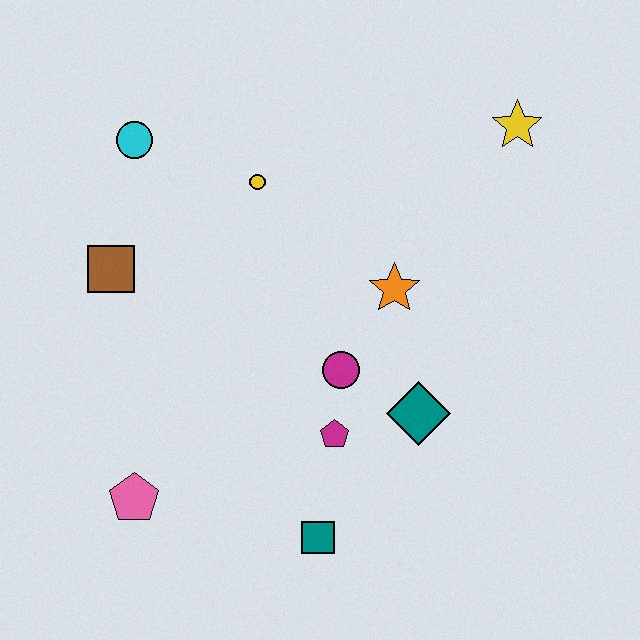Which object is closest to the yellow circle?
The cyan circle is closest to the yellow circle.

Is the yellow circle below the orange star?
No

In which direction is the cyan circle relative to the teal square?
The cyan circle is above the teal square.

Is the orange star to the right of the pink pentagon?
Yes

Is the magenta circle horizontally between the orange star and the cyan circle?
Yes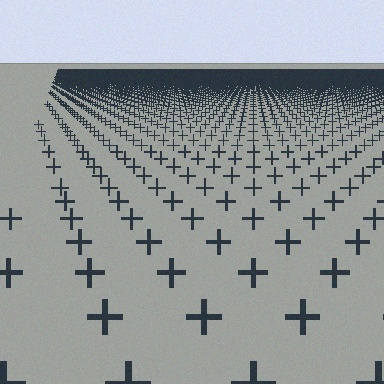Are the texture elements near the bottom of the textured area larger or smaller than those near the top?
Larger. Near the bottom, elements are closer to the viewer and appear at a bigger on-screen size.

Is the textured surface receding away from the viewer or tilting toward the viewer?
The surface is receding away from the viewer. Texture elements get smaller and denser toward the top.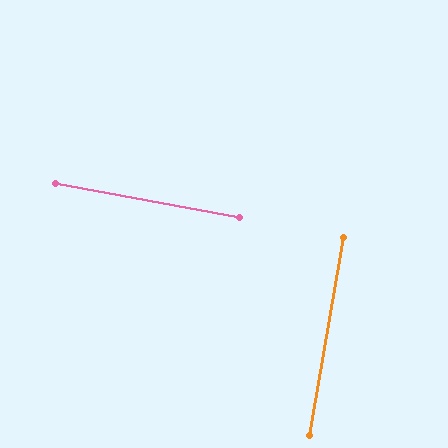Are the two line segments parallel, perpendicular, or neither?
Perpendicular — they meet at approximately 89°.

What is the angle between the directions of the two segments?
Approximately 89 degrees.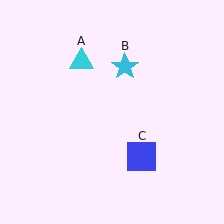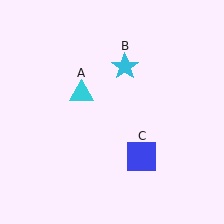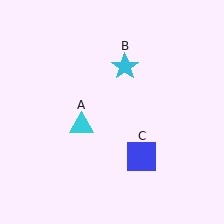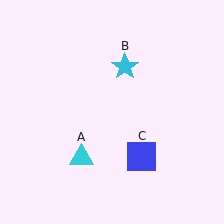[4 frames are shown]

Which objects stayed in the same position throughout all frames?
Cyan star (object B) and blue square (object C) remained stationary.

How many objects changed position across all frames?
1 object changed position: cyan triangle (object A).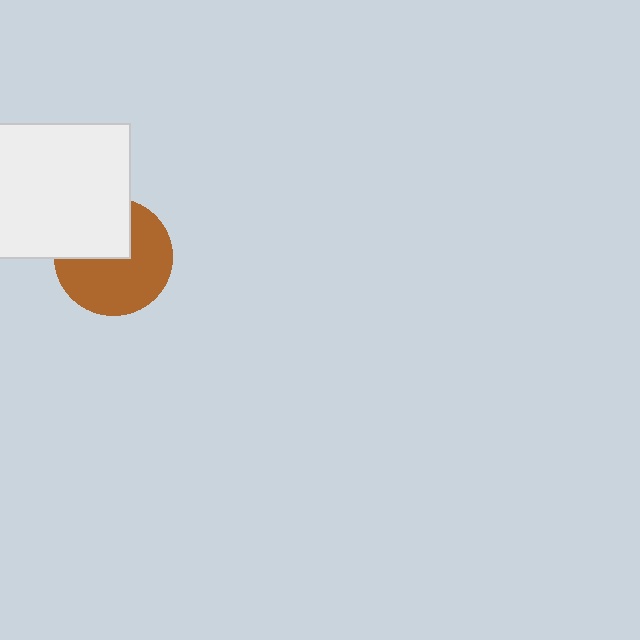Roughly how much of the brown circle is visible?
About half of it is visible (roughly 64%).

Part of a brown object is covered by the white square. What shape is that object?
It is a circle.